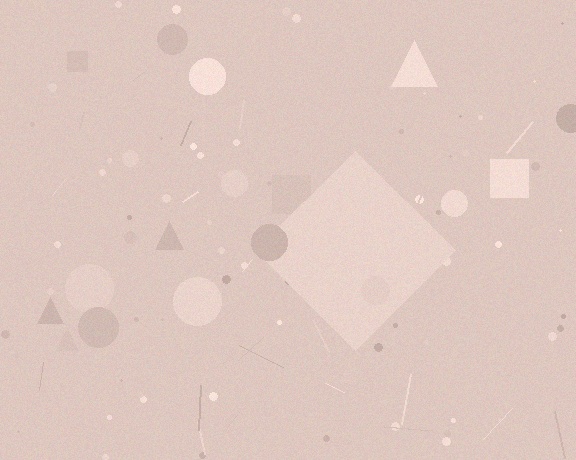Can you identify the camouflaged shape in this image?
The camouflaged shape is a diamond.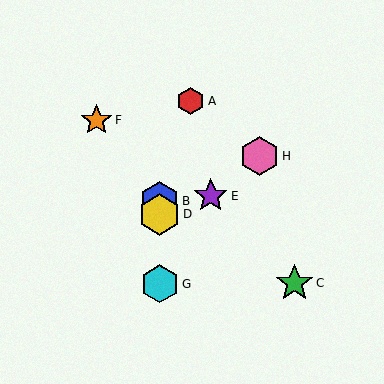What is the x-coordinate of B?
Object B is at x≈160.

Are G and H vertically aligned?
No, G is at x≈160 and H is at x≈259.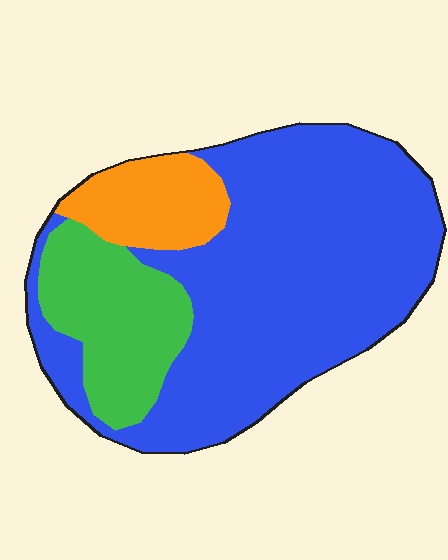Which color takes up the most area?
Blue, at roughly 70%.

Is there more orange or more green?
Green.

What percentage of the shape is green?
Green covers roughly 20% of the shape.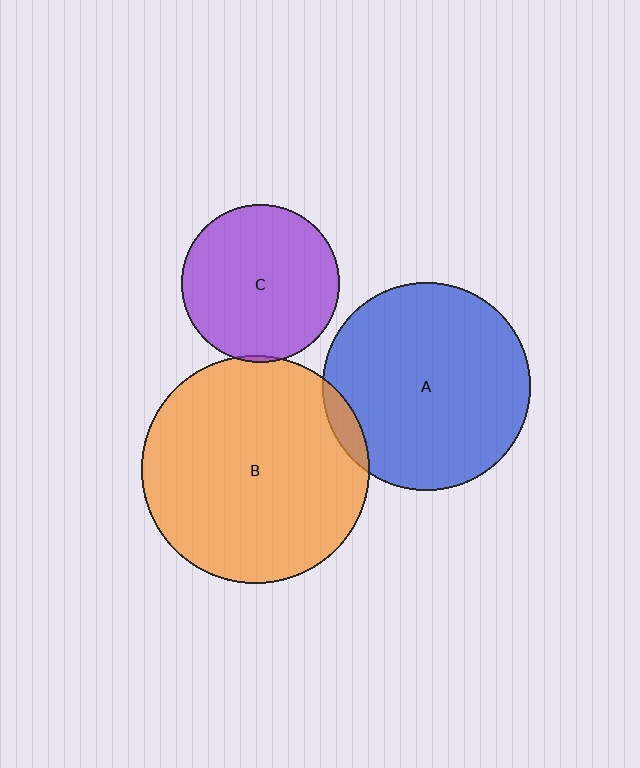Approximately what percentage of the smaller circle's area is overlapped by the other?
Approximately 5%.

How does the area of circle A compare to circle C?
Approximately 1.8 times.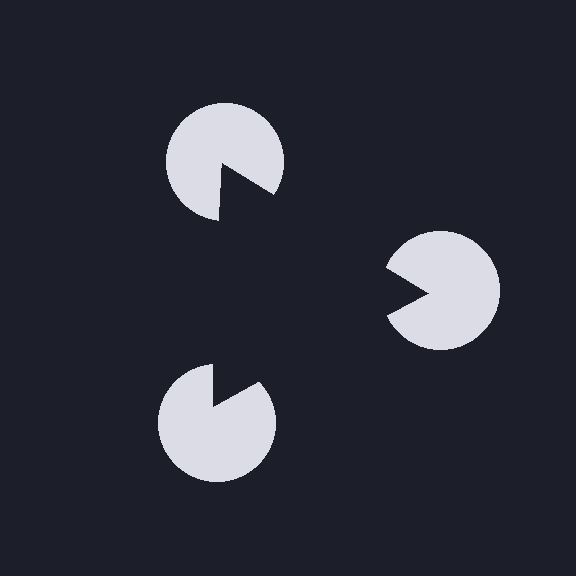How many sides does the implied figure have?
3 sides.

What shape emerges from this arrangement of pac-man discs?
An illusory triangle — its edges are inferred from the aligned wedge cuts in the pac-man discs, not physically drawn.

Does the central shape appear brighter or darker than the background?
It typically appears slightly darker than the background, even though no actual brightness change is drawn.